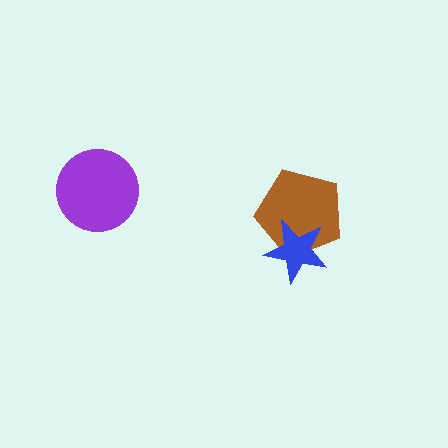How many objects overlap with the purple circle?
0 objects overlap with the purple circle.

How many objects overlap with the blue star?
1 object overlaps with the blue star.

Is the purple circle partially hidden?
No, no other shape covers it.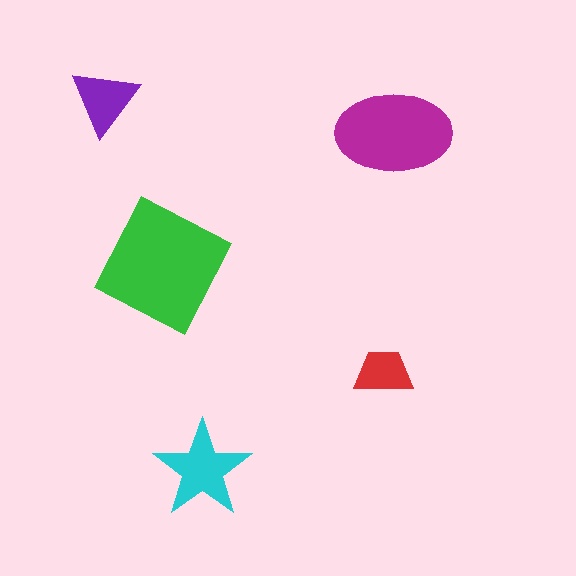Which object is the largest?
The green square.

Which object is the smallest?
The red trapezoid.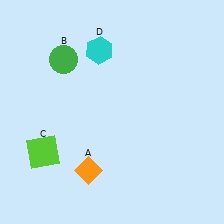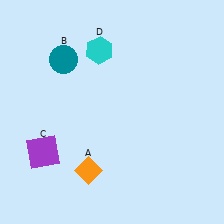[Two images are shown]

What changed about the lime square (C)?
In Image 1, C is lime. In Image 2, it changed to purple.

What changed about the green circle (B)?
In Image 1, B is green. In Image 2, it changed to teal.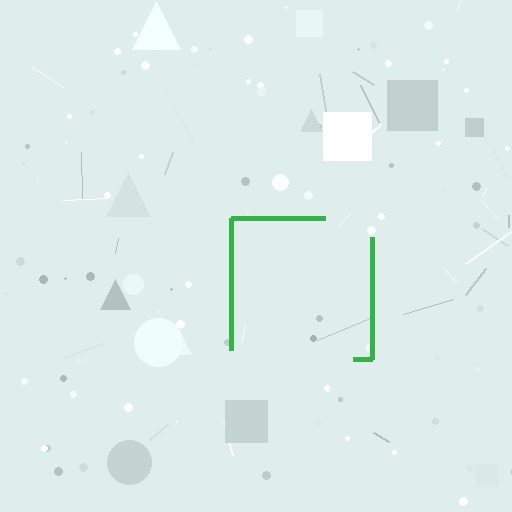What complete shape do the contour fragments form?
The contour fragments form a square.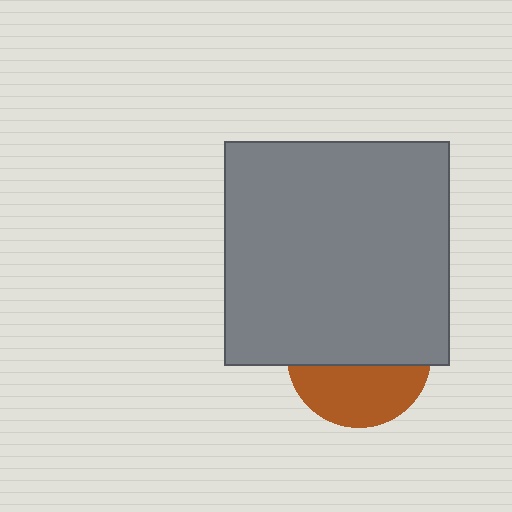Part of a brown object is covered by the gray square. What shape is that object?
It is a circle.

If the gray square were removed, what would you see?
You would see the complete brown circle.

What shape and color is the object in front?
The object in front is a gray square.